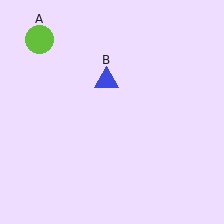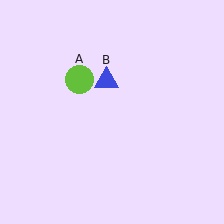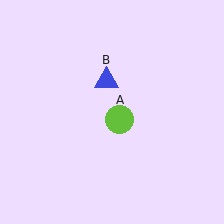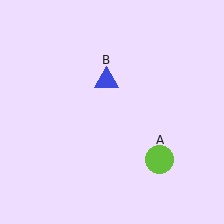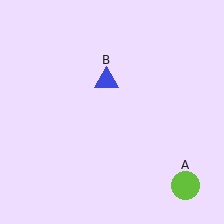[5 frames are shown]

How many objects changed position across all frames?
1 object changed position: lime circle (object A).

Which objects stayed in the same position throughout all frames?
Blue triangle (object B) remained stationary.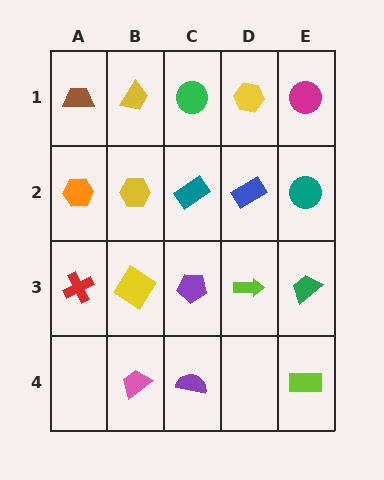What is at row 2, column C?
A teal rectangle.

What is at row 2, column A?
An orange hexagon.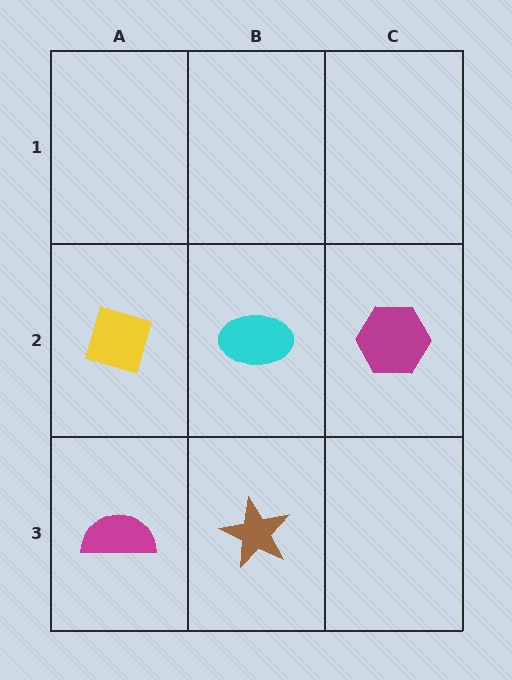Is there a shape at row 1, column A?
No, that cell is empty.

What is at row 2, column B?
A cyan ellipse.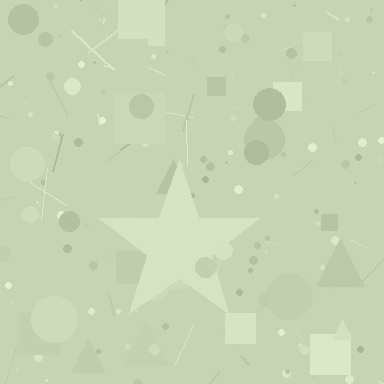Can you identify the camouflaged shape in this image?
The camouflaged shape is a star.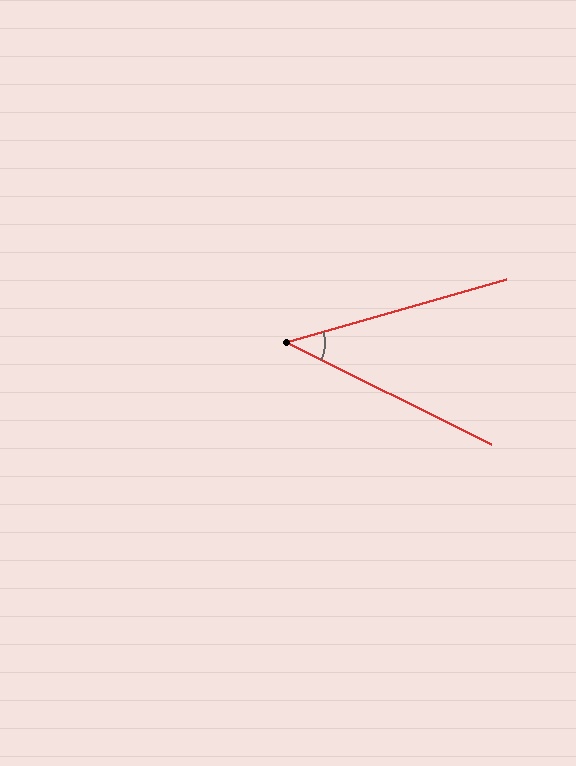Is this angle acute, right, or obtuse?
It is acute.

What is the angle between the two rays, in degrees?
Approximately 42 degrees.